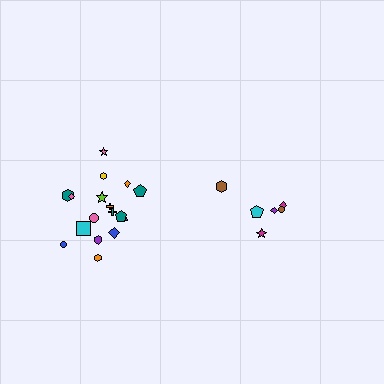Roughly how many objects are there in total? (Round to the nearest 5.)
Roughly 25 objects in total.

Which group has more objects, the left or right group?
The left group.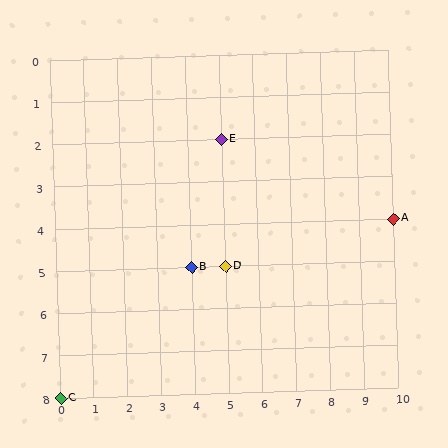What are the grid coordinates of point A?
Point A is at grid coordinates (10, 4).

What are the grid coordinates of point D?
Point D is at grid coordinates (5, 5).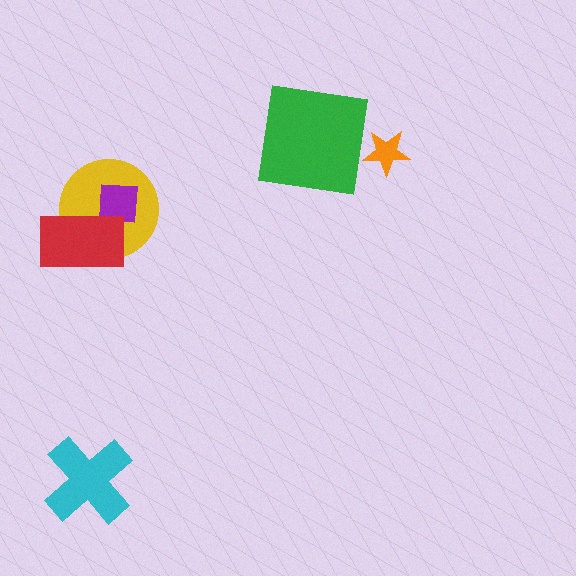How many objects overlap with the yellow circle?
2 objects overlap with the yellow circle.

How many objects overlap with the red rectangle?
2 objects overlap with the red rectangle.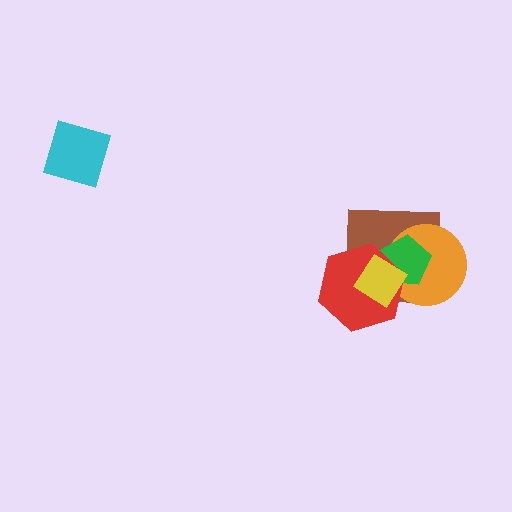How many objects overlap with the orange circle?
4 objects overlap with the orange circle.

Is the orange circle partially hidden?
Yes, it is partially covered by another shape.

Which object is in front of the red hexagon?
The yellow diamond is in front of the red hexagon.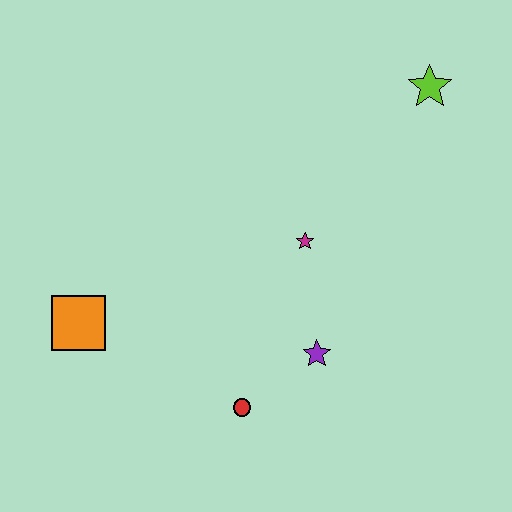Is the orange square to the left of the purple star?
Yes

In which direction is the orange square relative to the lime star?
The orange square is to the left of the lime star.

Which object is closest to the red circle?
The purple star is closest to the red circle.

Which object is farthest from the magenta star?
The orange square is farthest from the magenta star.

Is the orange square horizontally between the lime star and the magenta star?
No